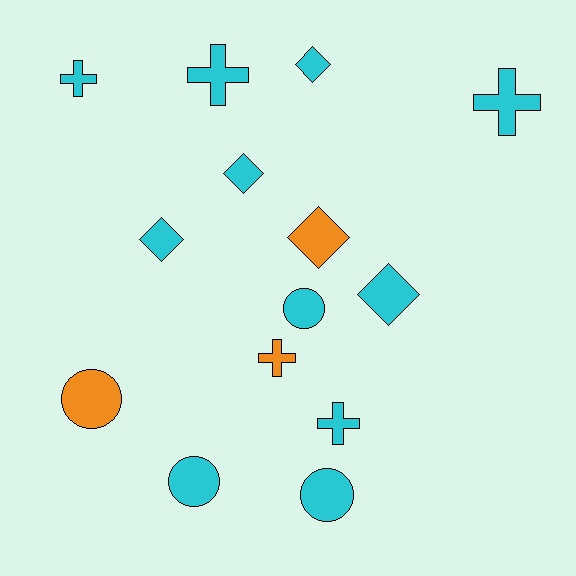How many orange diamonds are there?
There is 1 orange diamond.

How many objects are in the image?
There are 14 objects.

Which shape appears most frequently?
Diamond, with 5 objects.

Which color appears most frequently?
Cyan, with 11 objects.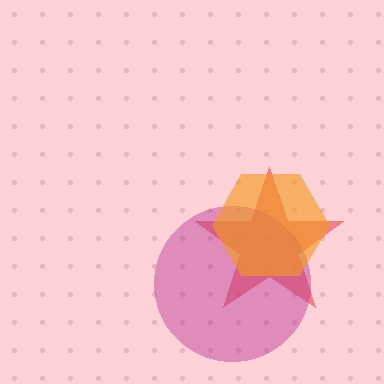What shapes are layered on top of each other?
The layered shapes are: a red star, a magenta circle, an orange hexagon.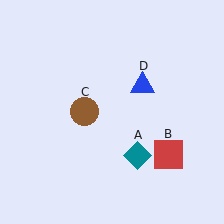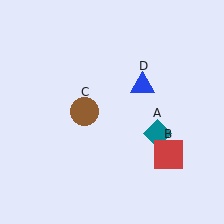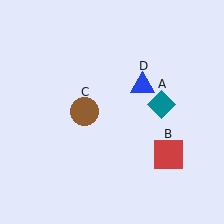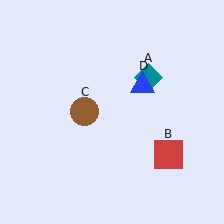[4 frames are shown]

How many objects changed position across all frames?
1 object changed position: teal diamond (object A).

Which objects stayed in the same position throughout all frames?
Red square (object B) and brown circle (object C) and blue triangle (object D) remained stationary.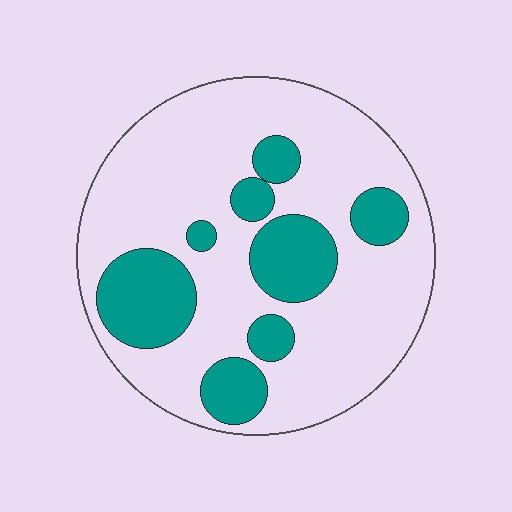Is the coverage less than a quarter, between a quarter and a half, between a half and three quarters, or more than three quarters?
Between a quarter and a half.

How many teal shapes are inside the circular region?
8.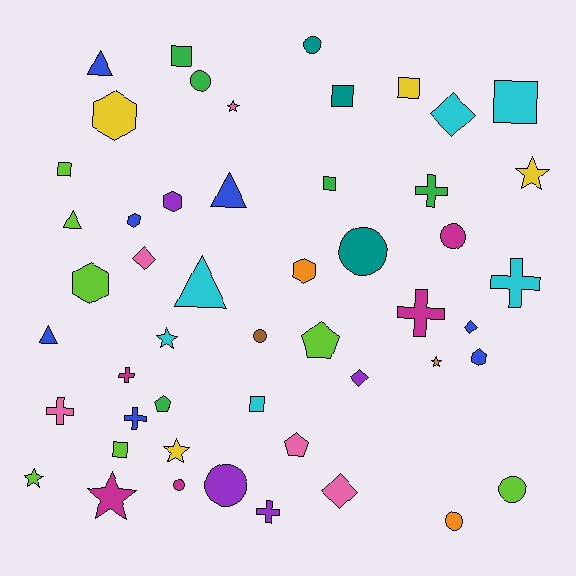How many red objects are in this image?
There are no red objects.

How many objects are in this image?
There are 50 objects.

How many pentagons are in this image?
There are 3 pentagons.